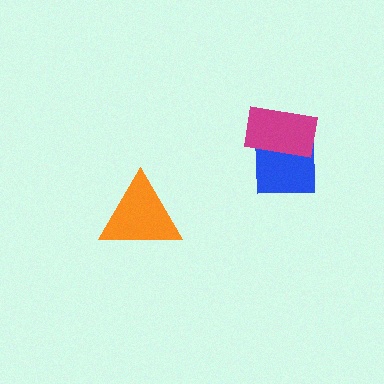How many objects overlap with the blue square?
1 object overlaps with the blue square.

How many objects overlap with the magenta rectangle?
1 object overlaps with the magenta rectangle.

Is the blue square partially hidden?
Yes, it is partially covered by another shape.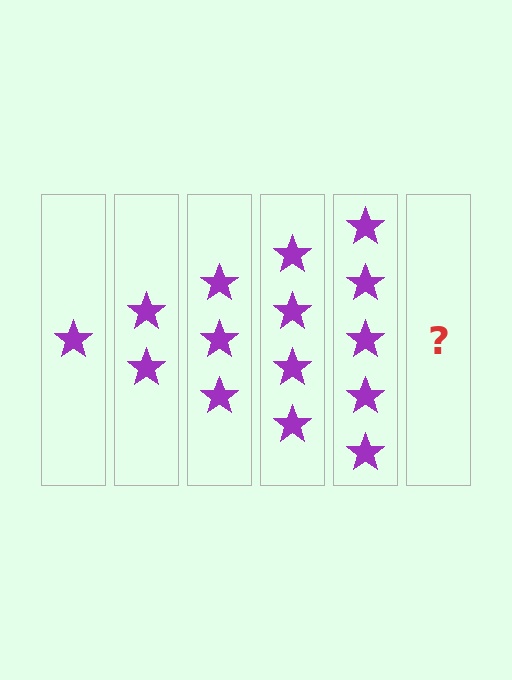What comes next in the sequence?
The next element should be 6 stars.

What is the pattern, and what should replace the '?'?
The pattern is that each step adds one more star. The '?' should be 6 stars.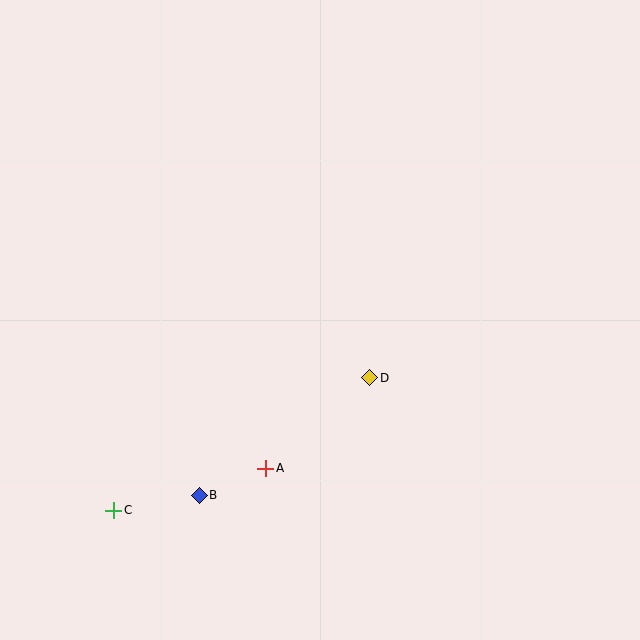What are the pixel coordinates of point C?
Point C is at (114, 510).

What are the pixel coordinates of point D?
Point D is at (370, 378).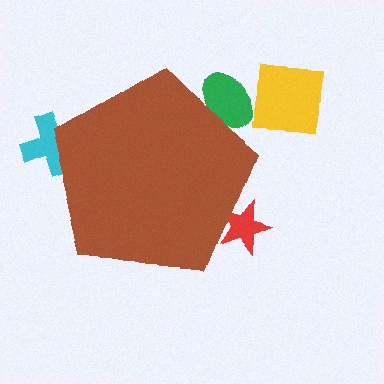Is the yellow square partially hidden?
No, the yellow square is fully visible.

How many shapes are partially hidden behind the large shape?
3 shapes are partially hidden.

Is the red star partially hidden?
Yes, the red star is partially hidden behind the brown pentagon.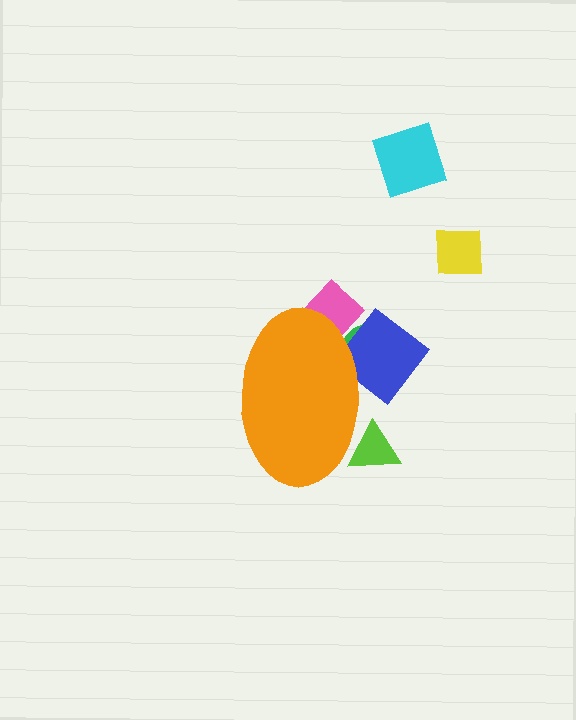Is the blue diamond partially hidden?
Yes, the blue diamond is partially hidden behind the orange ellipse.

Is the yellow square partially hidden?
No, the yellow square is fully visible.